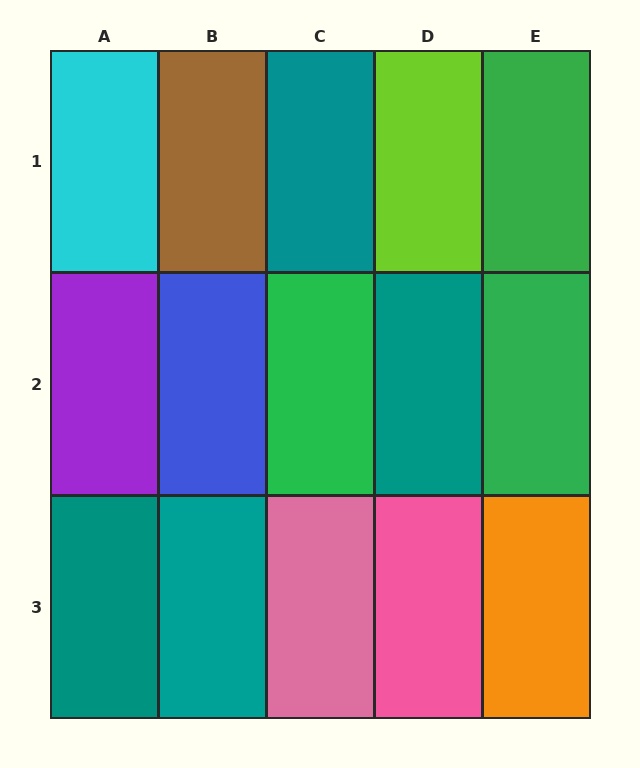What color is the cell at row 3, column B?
Teal.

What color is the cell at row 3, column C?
Pink.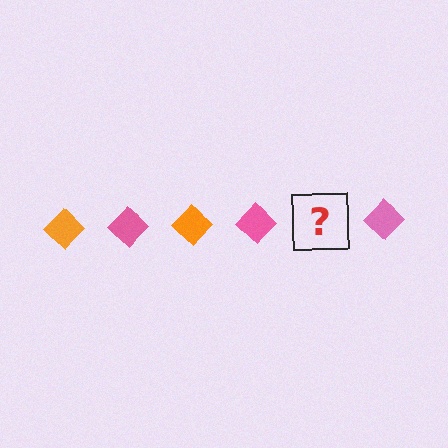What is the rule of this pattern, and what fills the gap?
The rule is that the pattern cycles through orange, pink diamonds. The gap should be filled with an orange diamond.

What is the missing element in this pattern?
The missing element is an orange diamond.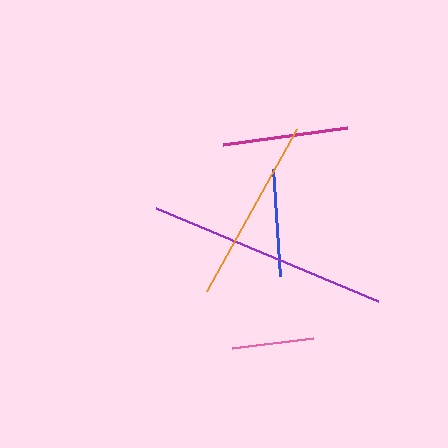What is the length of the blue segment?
The blue segment is approximately 108 pixels long.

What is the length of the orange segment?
The orange segment is approximately 185 pixels long.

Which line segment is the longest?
The purple line is the longest at approximately 241 pixels.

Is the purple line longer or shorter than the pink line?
The purple line is longer than the pink line.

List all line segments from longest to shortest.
From longest to shortest: purple, orange, magenta, blue, pink.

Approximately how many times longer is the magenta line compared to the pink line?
The magenta line is approximately 1.5 times the length of the pink line.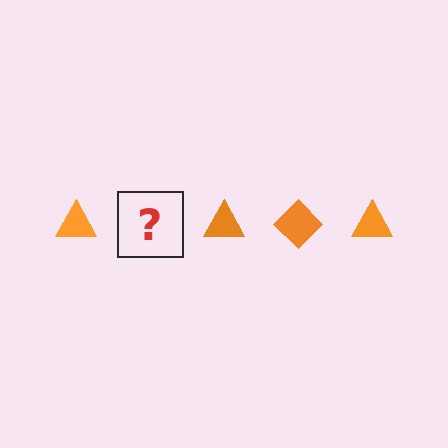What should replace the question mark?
The question mark should be replaced with an orange diamond.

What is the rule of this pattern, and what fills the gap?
The rule is that the pattern cycles through triangle, diamond shapes in orange. The gap should be filled with an orange diamond.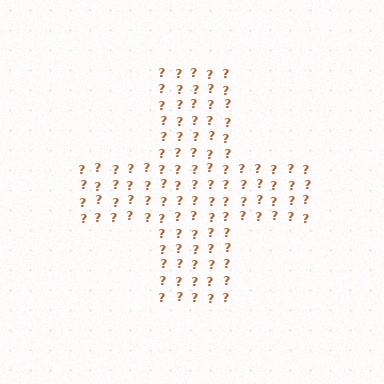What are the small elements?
The small elements are question marks.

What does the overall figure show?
The overall figure shows a cross.